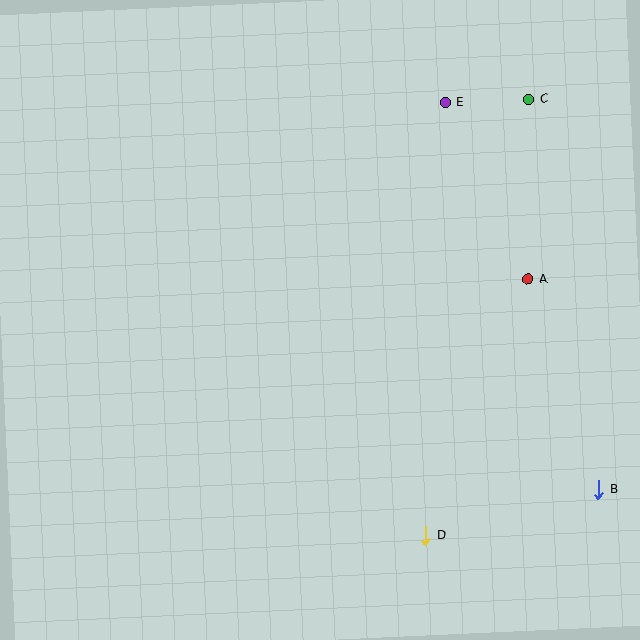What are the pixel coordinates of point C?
Point C is at (529, 100).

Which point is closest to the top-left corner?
Point E is closest to the top-left corner.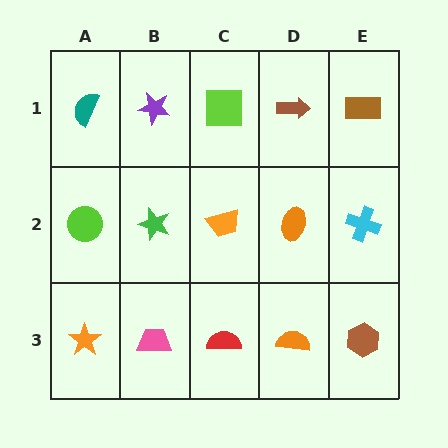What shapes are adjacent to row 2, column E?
A brown rectangle (row 1, column E), a brown hexagon (row 3, column E), an orange ellipse (row 2, column D).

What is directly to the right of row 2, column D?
A cyan cross.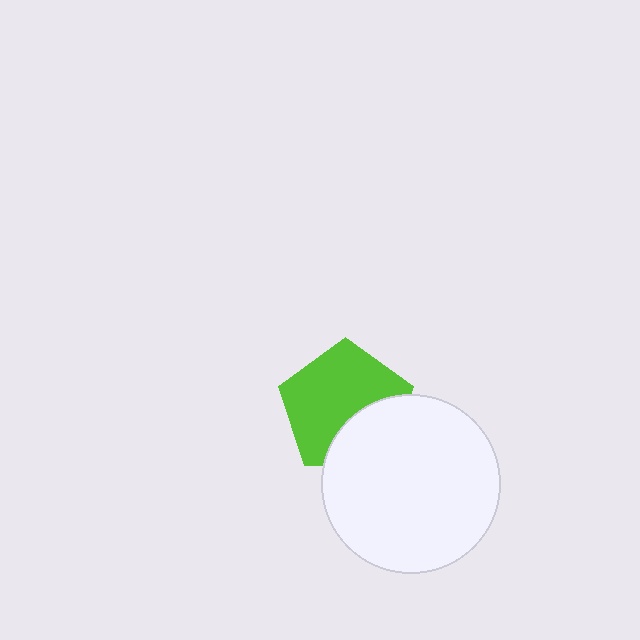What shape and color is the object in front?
The object in front is a white circle.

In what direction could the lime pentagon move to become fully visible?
The lime pentagon could move up. That would shift it out from behind the white circle entirely.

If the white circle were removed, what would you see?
You would see the complete lime pentagon.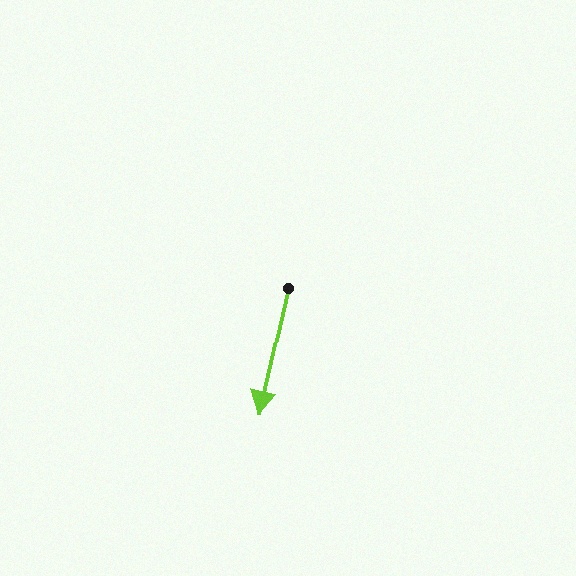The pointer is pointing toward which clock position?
Roughly 6 o'clock.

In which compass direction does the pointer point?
South.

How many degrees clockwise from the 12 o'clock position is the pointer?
Approximately 193 degrees.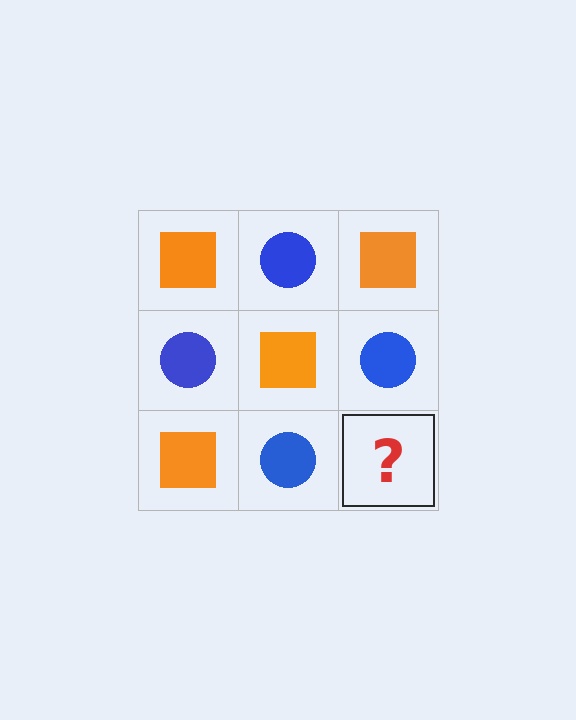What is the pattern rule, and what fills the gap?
The rule is that it alternates orange square and blue circle in a checkerboard pattern. The gap should be filled with an orange square.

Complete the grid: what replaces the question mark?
The question mark should be replaced with an orange square.